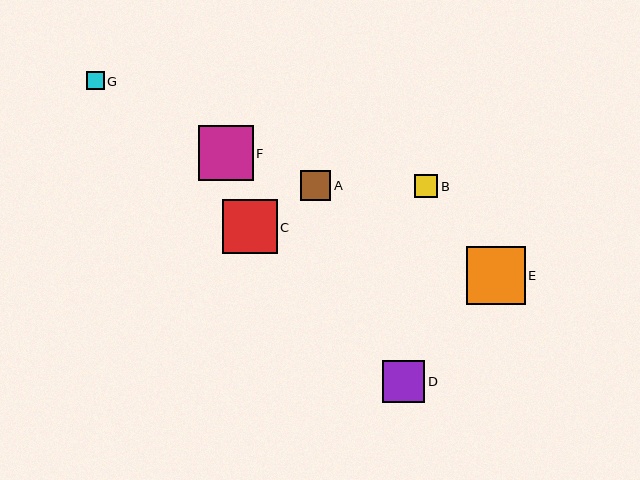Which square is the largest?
Square E is the largest with a size of approximately 58 pixels.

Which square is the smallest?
Square G is the smallest with a size of approximately 18 pixels.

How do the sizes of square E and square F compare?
Square E and square F are approximately the same size.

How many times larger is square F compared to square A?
Square F is approximately 1.8 times the size of square A.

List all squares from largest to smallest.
From largest to smallest: E, F, C, D, A, B, G.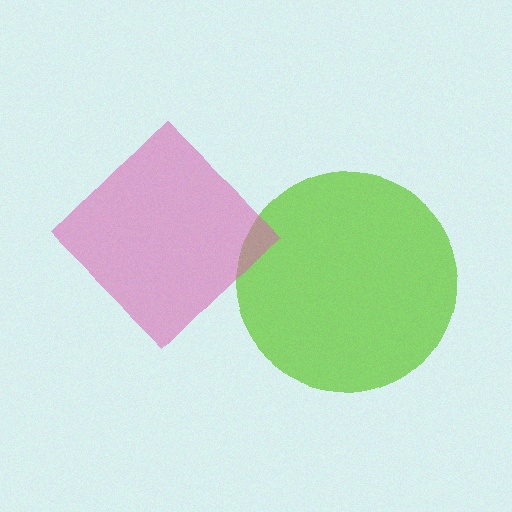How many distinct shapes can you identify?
There are 2 distinct shapes: a lime circle, a pink diamond.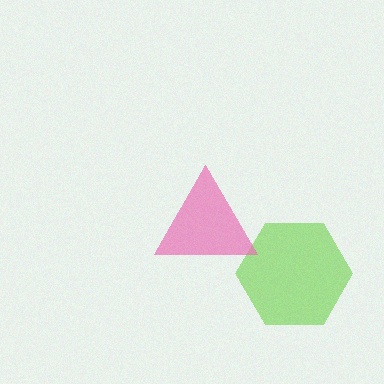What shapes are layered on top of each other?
The layered shapes are: a lime hexagon, a pink triangle.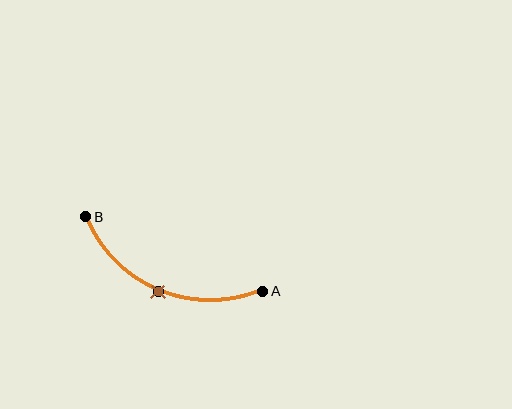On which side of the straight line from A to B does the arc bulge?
The arc bulges below the straight line connecting A and B.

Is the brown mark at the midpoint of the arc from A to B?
Yes. The brown mark lies on the arc at equal arc-length from both A and B — it is the arc midpoint.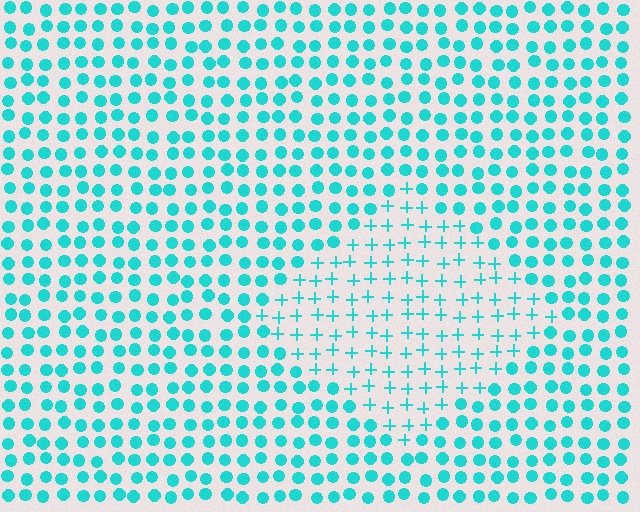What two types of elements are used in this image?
The image uses plus signs inside the diamond region and circles outside it.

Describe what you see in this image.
The image is filled with small cyan elements arranged in a uniform grid. A diamond-shaped region contains plus signs, while the surrounding area contains circles. The boundary is defined purely by the change in element shape.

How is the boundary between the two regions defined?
The boundary is defined by a change in element shape: plus signs inside vs. circles outside. All elements share the same color and spacing.